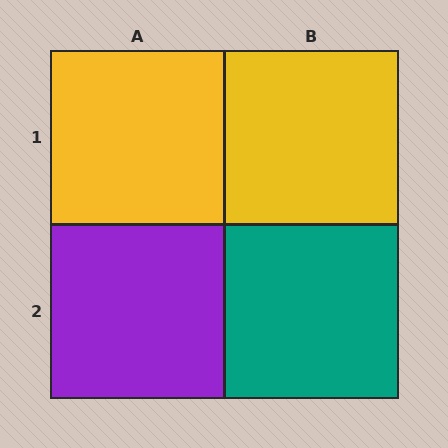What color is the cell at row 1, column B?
Yellow.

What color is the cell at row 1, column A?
Yellow.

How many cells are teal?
1 cell is teal.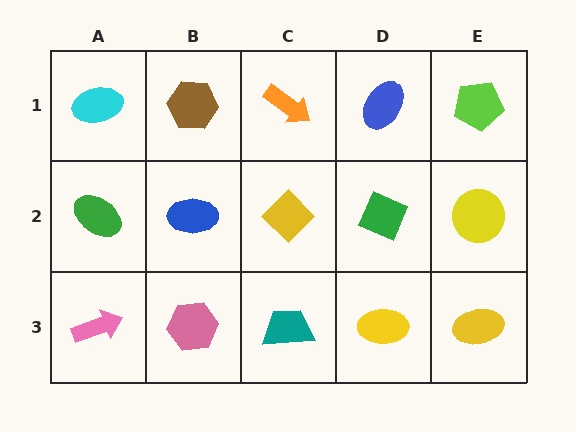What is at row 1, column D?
A blue ellipse.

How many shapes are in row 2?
5 shapes.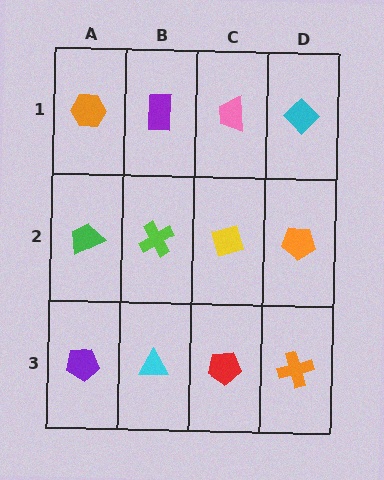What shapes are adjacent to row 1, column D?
An orange pentagon (row 2, column D), a pink trapezoid (row 1, column C).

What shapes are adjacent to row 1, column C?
A yellow diamond (row 2, column C), a purple rectangle (row 1, column B), a cyan diamond (row 1, column D).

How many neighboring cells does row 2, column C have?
4.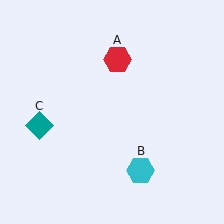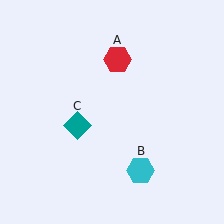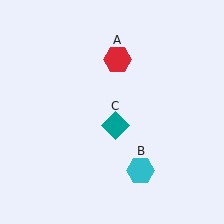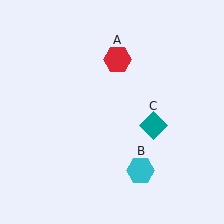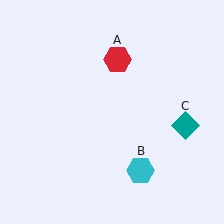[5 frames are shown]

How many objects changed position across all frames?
1 object changed position: teal diamond (object C).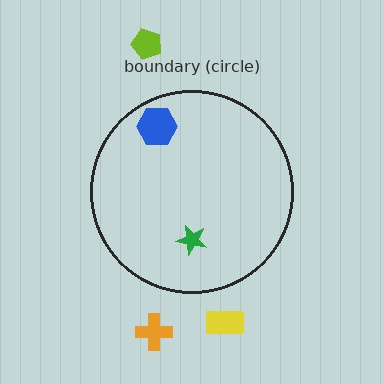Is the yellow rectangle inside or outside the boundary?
Outside.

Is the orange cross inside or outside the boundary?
Outside.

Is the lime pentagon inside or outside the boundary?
Outside.